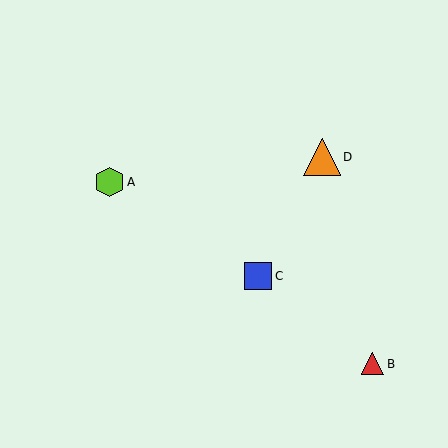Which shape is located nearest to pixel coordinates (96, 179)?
The lime hexagon (labeled A) at (110, 182) is nearest to that location.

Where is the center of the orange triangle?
The center of the orange triangle is at (322, 157).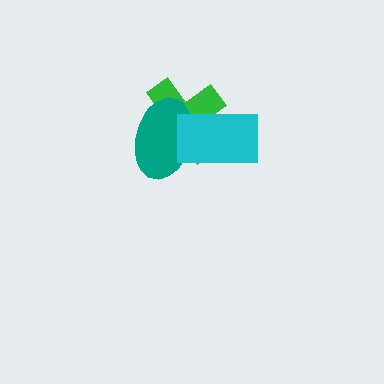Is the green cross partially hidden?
Yes, it is partially covered by another shape.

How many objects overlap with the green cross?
2 objects overlap with the green cross.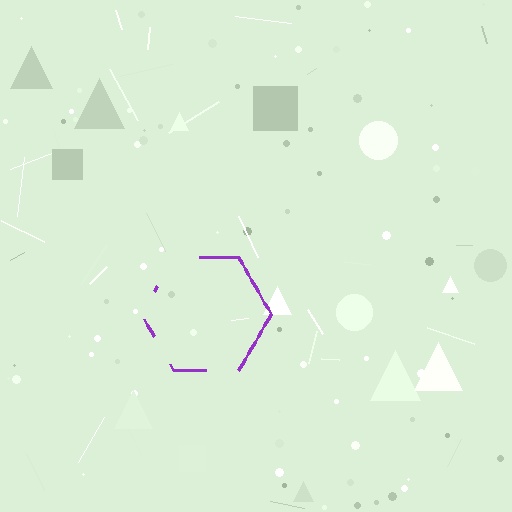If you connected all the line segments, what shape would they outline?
They would outline a hexagon.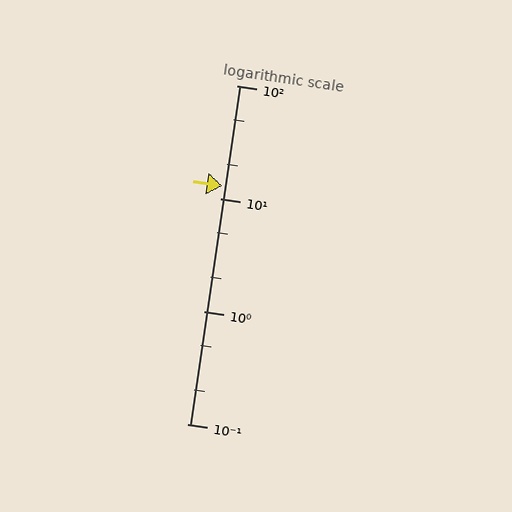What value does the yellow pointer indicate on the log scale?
The pointer indicates approximately 13.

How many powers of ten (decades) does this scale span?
The scale spans 3 decades, from 0.1 to 100.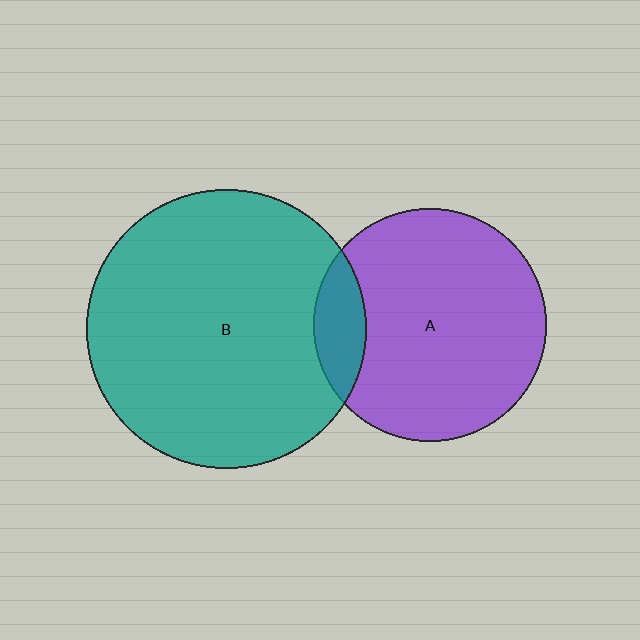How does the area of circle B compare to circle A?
Approximately 1.4 times.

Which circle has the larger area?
Circle B (teal).